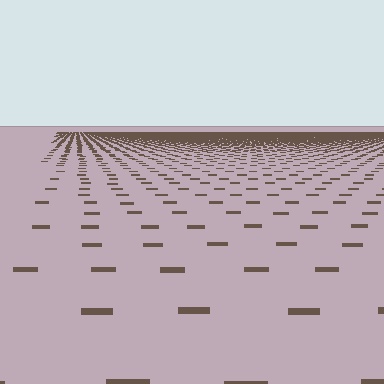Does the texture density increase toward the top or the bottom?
Density increases toward the top.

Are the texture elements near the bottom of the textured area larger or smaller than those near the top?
Larger. Near the bottom, elements are closer to the viewer and appear at a bigger on-screen size.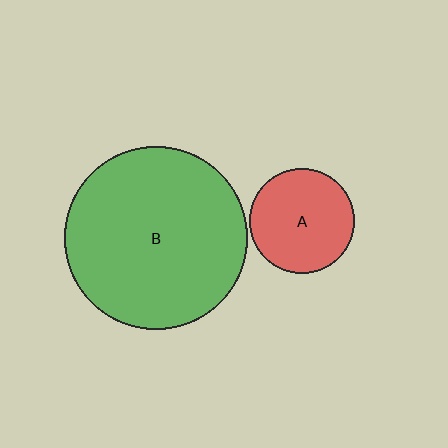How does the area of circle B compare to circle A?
Approximately 3.0 times.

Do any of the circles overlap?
No, none of the circles overlap.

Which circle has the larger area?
Circle B (green).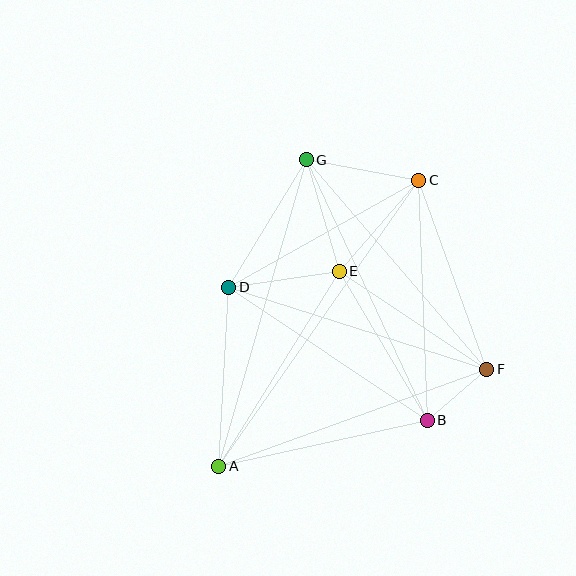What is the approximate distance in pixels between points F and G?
The distance between F and G is approximately 276 pixels.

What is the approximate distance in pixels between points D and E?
The distance between D and E is approximately 112 pixels.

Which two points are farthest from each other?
Points A and C are farthest from each other.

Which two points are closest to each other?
Points B and F are closest to each other.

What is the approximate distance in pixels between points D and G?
The distance between D and G is approximately 149 pixels.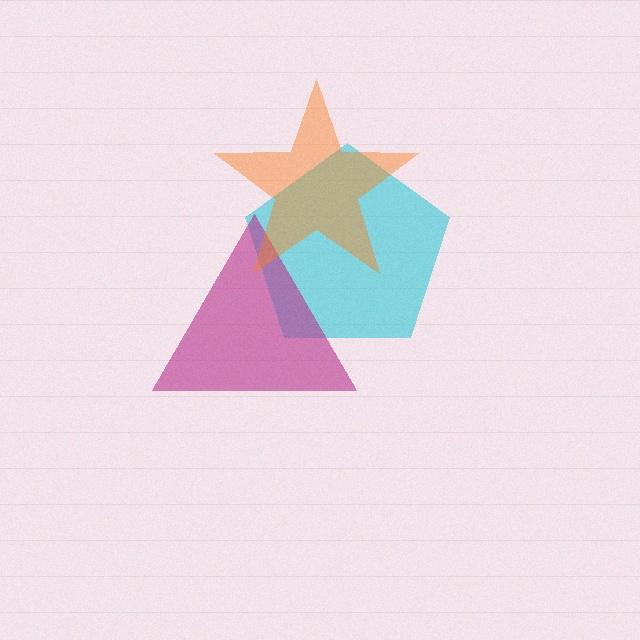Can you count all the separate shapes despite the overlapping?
Yes, there are 3 separate shapes.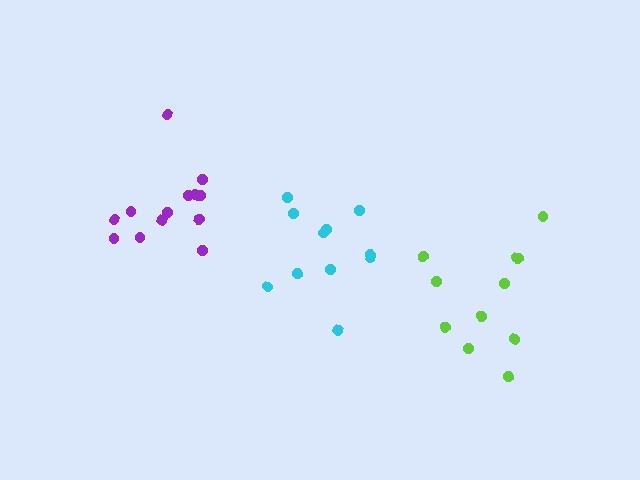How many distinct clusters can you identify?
There are 3 distinct clusters.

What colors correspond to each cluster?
The clusters are colored: cyan, purple, lime.